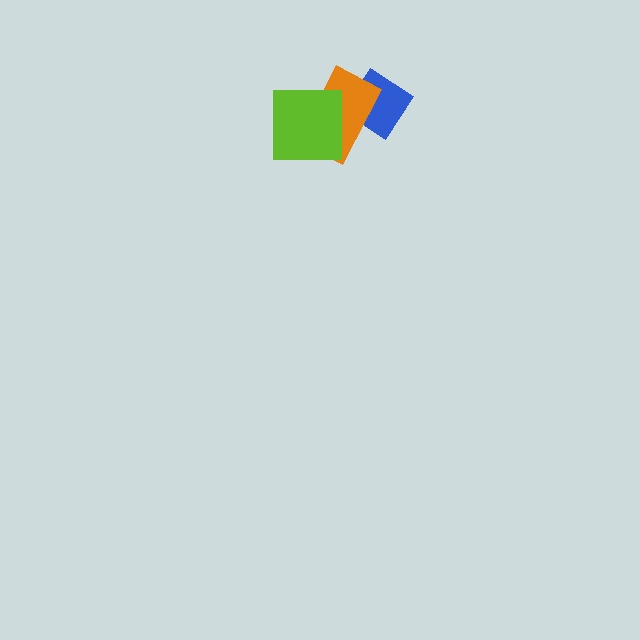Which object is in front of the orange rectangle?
The lime square is in front of the orange rectangle.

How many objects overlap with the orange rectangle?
2 objects overlap with the orange rectangle.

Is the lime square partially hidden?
No, no other shape covers it.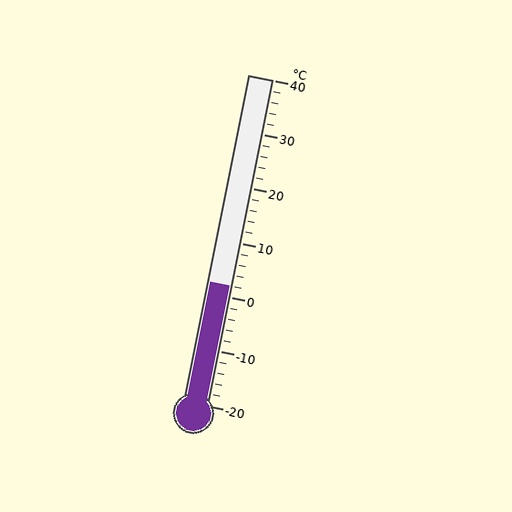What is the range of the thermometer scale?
The thermometer scale ranges from -20°C to 40°C.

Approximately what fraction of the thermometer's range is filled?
The thermometer is filled to approximately 35% of its range.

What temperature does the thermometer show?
The thermometer shows approximately 2°C.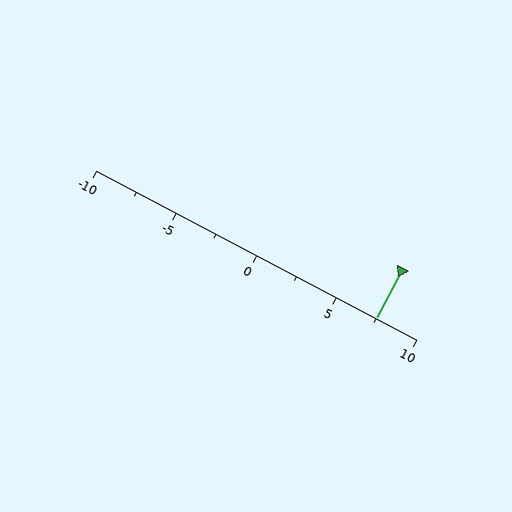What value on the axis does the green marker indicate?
The marker indicates approximately 7.5.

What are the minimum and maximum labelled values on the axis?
The axis runs from -10 to 10.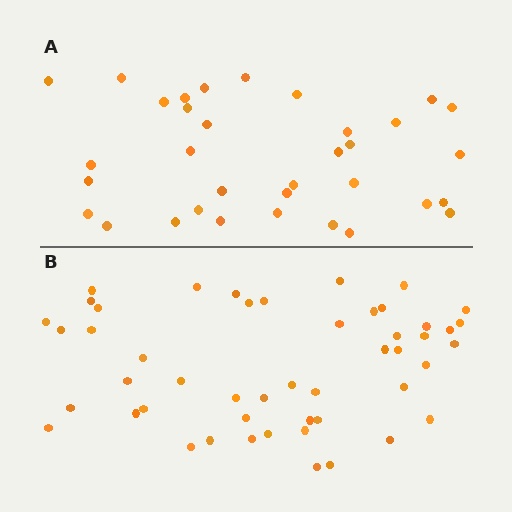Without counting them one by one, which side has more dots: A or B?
Region B (the bottom region) has more dots.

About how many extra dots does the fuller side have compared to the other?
Region B has approximately 15 more dots than region A.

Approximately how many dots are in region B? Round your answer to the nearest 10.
About 50 dots. (The exact count is 49, which rounds to 50.)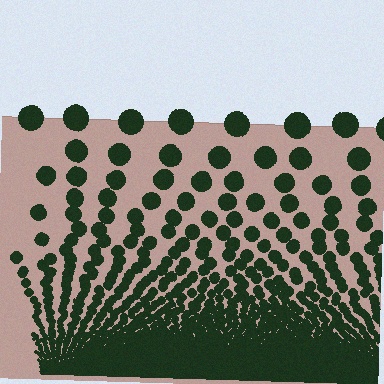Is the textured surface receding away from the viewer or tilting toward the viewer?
The surface appears to tilt toward the viewer. Texture elements get larger and sparser toward the top.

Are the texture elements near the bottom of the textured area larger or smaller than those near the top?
Smaller. The gradient is inverted — elements near the bottom are smaller and denser.